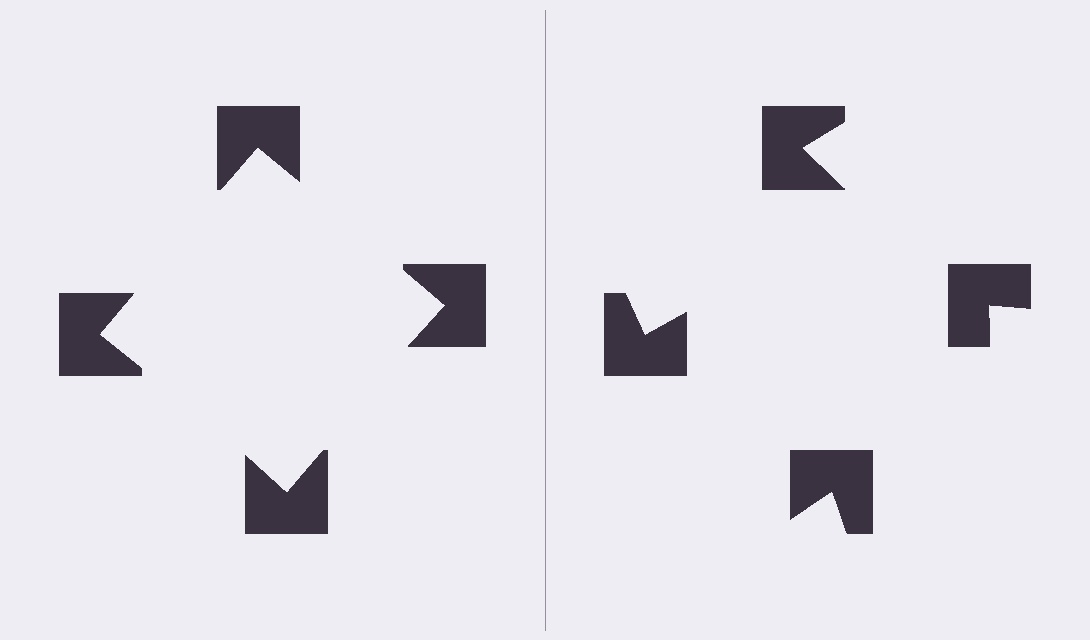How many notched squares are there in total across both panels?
8 — 4 on each side.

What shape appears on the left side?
An illusory square.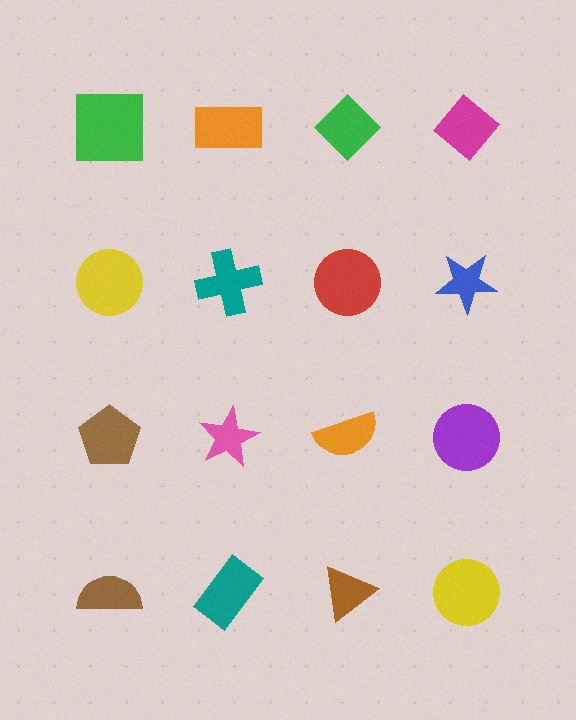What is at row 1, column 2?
An orange rectangle.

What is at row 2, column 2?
A teal cross.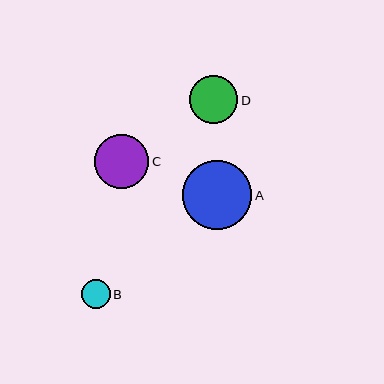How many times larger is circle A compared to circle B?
Circle A is approximately 2.4 times the size of circle B.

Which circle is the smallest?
Circle B is the smallest with a size of approximately 29 pixels.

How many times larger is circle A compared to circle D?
Circle A is approximately 1.4 times the size of circle D.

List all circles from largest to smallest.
From largest to smallest: A, C, D, B.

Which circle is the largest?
Circle A is the largest with a size of approximately 69 pixels.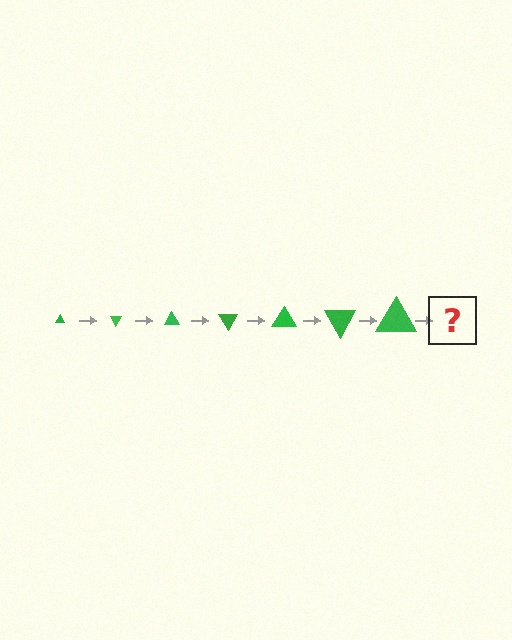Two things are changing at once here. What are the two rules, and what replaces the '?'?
The two rules are that the triangle grows larger each step and it rotates 60 degrees each step. The '?' should be a triangle, larger than the previous one and rotated 420 degrees from the start.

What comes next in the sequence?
The next element should be a triangle, larger than the previous one and rotated 420 degrees from the start.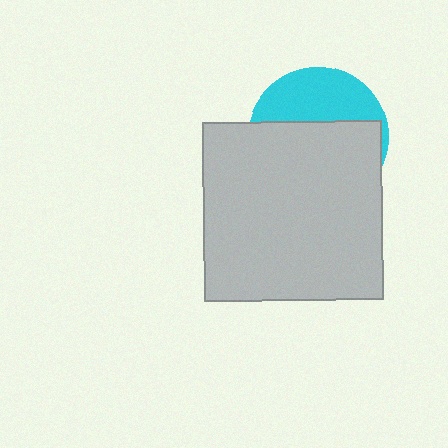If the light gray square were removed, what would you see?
You would see the complete cyan circle.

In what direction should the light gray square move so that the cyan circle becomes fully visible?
The light gray square should move down. That is the shortest direction to clear the overlap and leave the cyan circle fully visible.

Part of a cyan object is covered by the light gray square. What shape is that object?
It is a circle.